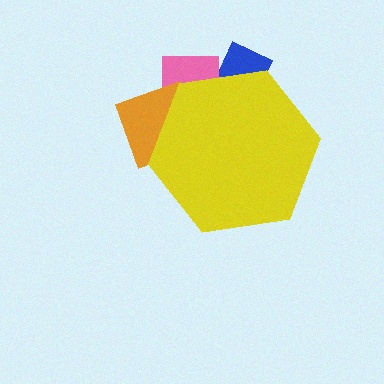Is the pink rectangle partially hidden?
Yes, the pink rectangle is partially hidden behind the yellow hexagon.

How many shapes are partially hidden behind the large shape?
3 shapes are partially hidden.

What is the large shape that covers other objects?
A yellow hexagon.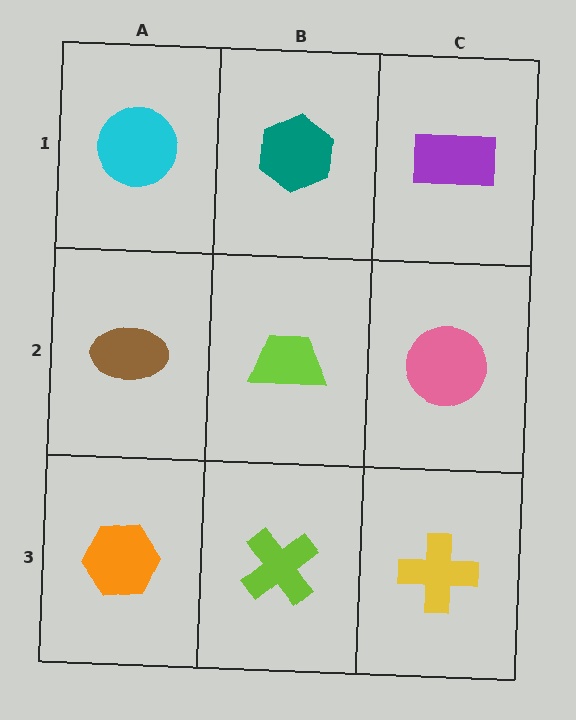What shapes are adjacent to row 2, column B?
A teal hexagon (row 1, column B), a lime cross (row 3, column B), a brown ellipse (row 2, column A), a pink circle (row 2, column C).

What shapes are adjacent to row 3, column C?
A pink circle (row 2, column C), a lime cross (row 3, column B).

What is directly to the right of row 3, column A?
A lime cross.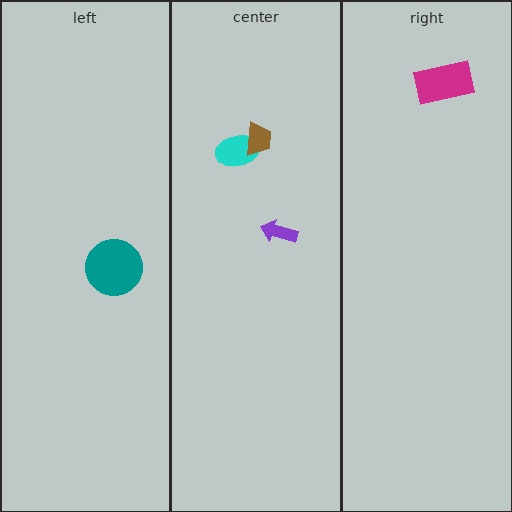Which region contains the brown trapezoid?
The center region.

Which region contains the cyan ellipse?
The center region.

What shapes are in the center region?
The cyan ellipse, the brown trapezoid, the purple arrow.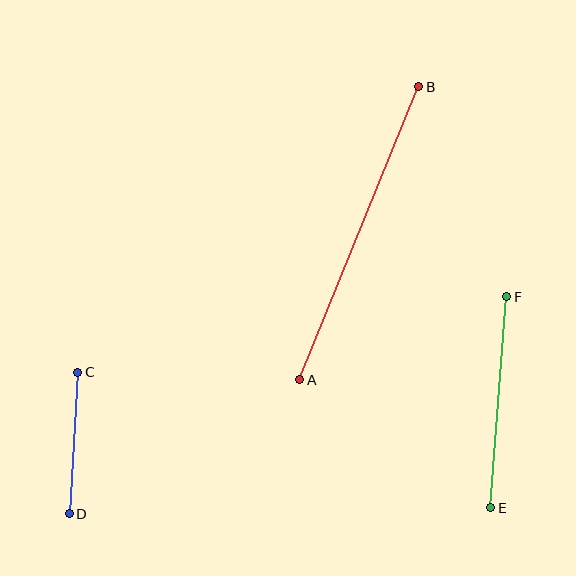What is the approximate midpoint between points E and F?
The midpoint is at approximately (499, 402) pixels.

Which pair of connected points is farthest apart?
Points A and B are farthest apart.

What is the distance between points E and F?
The distance is approximately 211 pixels.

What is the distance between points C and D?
The distance is approximately 142 pixels.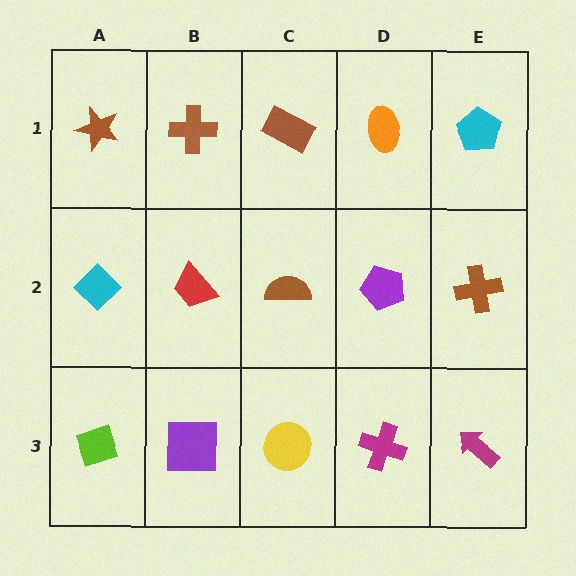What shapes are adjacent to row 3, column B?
A red trapezoid (row 2, column B), a lime diamond (row 3, column A), a yellow circle (row 3, column C).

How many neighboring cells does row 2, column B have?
4.